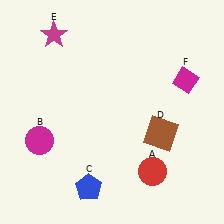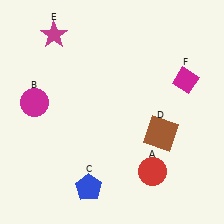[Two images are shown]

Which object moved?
The magenta circle (B) moved up.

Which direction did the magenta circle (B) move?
The magenta circle (B) moved up.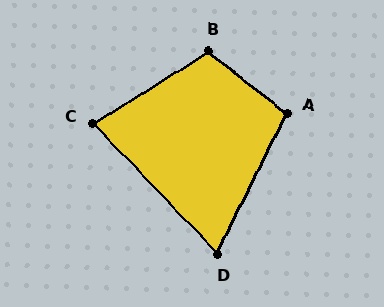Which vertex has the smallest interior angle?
D, at approximately 70 degrees.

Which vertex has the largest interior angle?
B, at approximately 110 degrees.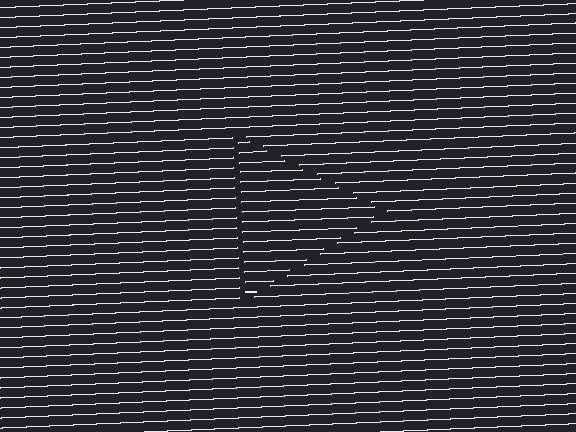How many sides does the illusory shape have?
3 sides — the line-ends trace a triangle.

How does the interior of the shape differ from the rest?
The interior of the shape contains the same grating, shifted by half a period — the contour is defined by the phase discontinuity where line-ends from the inner and outer gratings abut.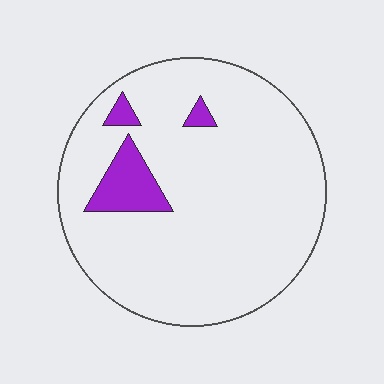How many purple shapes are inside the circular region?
3.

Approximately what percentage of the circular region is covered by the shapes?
Approximately 10%.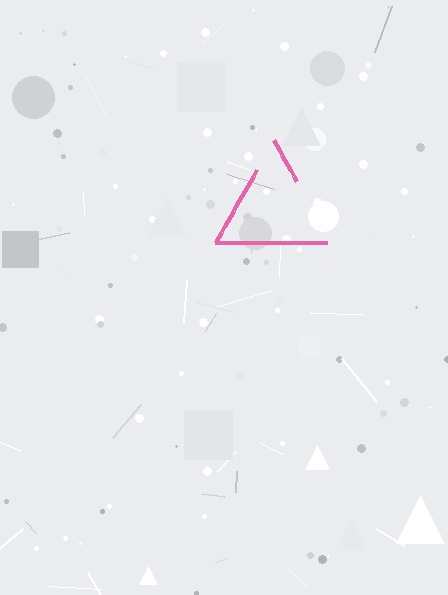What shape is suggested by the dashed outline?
The dashed outline suggests a triangle.